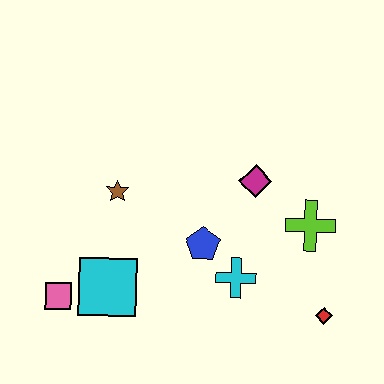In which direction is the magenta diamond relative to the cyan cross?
The magenta diamond is above the cyan cross.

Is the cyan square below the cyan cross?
Yes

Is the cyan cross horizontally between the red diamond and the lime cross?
No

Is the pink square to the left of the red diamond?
Yes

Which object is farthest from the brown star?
The red diamond is farthest from the brown star.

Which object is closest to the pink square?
The cyan square is closest to the pink square.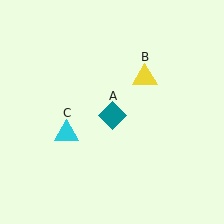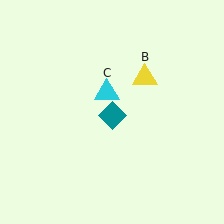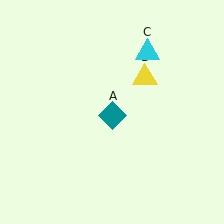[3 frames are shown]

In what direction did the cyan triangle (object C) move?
The cyan triangle (object C) moved up and to the right.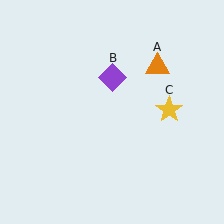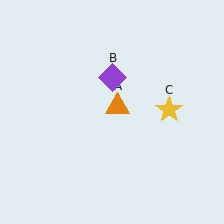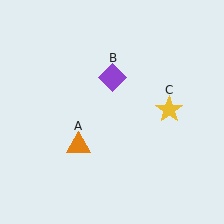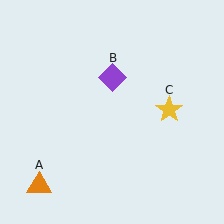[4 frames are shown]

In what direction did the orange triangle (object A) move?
The orange triangle (object A) moved down and to the left.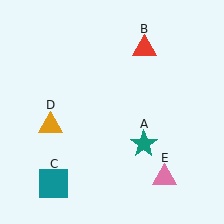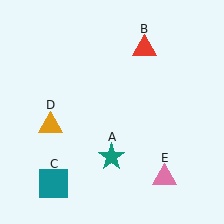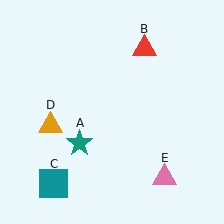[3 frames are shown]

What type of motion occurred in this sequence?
The teal star (object A) rotated clockwise around the center of the scene.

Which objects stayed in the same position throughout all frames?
Red triangle (object B) and teal square (object C) and orange triangle (object D) and pink triangle (object E) remained stationary.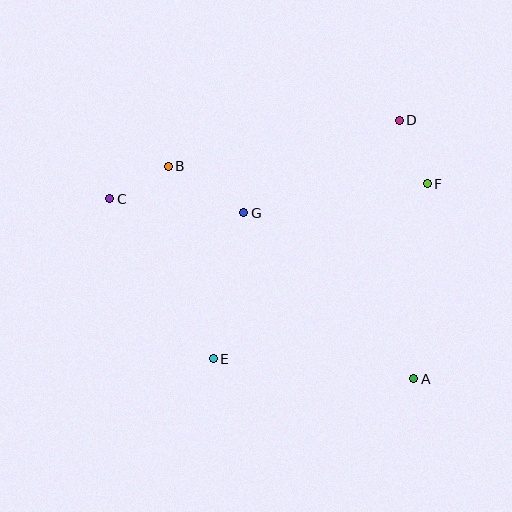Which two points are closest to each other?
Points B and C are closest to each other.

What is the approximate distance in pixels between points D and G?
The distance between D and G is approximately 181 pixels.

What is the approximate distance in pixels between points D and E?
The distance between D and E is approximately 303 pixels.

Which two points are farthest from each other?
Points A and C are farthest from each other.